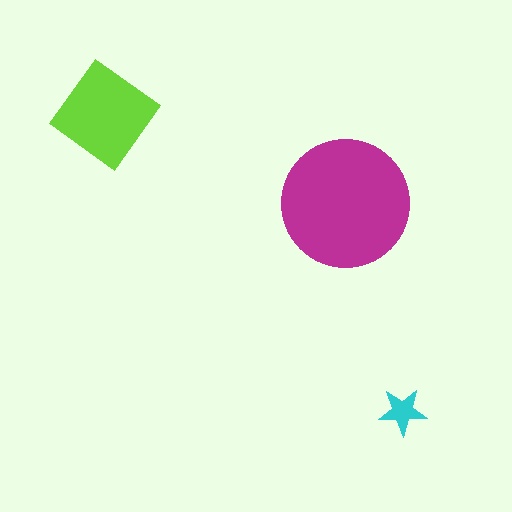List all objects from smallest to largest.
The cyan star, the lime diamond, the magenta circle.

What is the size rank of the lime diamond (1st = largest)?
2nd.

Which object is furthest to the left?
The lime diamond is leftmost.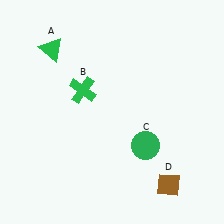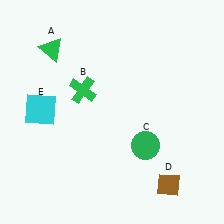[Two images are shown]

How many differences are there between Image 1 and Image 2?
There is 1 difference between the two images.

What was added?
A cyan square (E) was added in Image 2.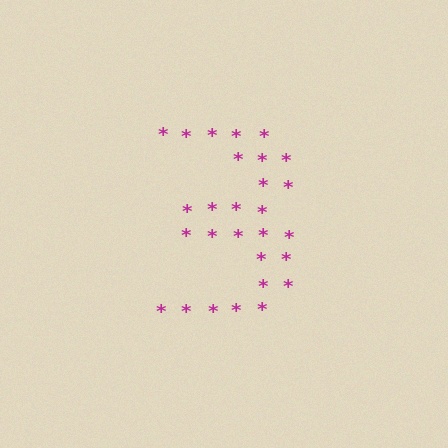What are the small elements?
The small elements are asterisks.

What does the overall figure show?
The overall figure shows the digit 3.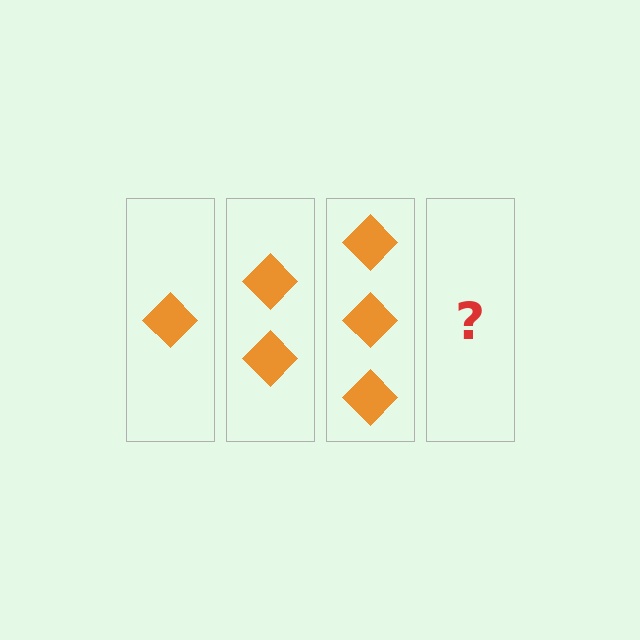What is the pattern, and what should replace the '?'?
The pattern is that each step adds one more diamond. The '?' should be 4 diamonds.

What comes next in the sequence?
The next element should be 4 diamonds.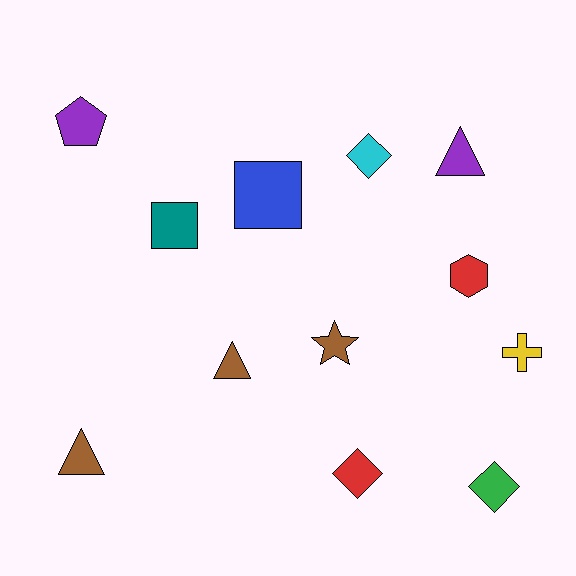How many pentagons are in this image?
There is 1 pentagon.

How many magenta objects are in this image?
There are no magenta objects.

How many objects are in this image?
There are 12 objects.